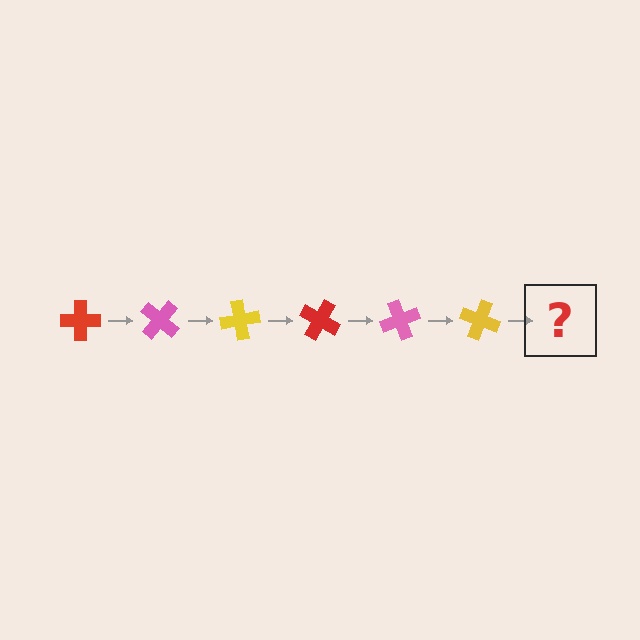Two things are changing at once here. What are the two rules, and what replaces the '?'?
The two rules are that it rotates 40 degrees each step and the color cycles through red, pink, and yellow. The '?' should be a red cross, rotated 240 degrees from the start.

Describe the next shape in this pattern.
It should be a red cross, rotated 240 degrees from the start.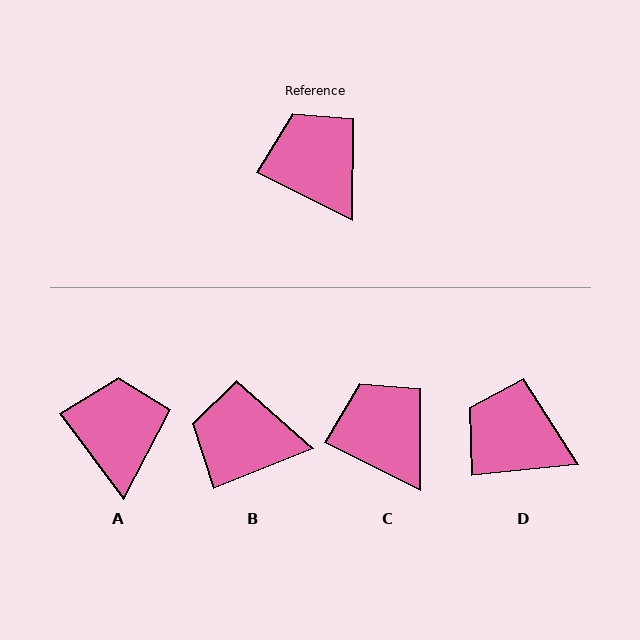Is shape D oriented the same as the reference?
No, it is off by about 33 degrees.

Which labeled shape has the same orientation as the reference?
C.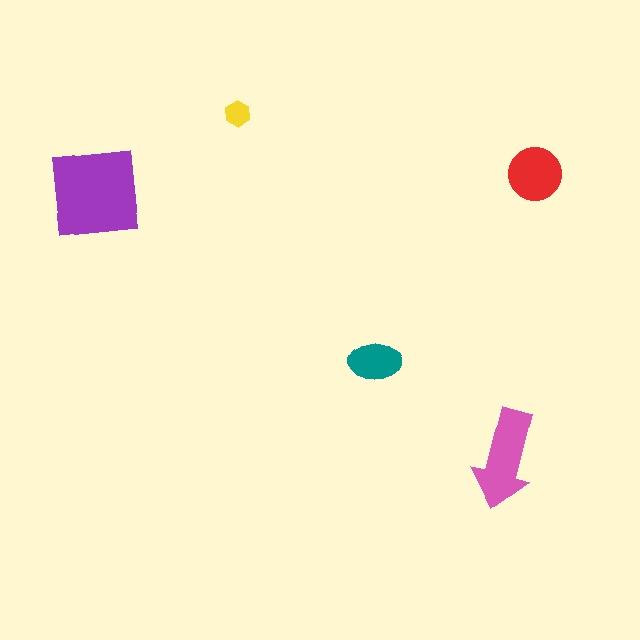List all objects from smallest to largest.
The yellow hexagon, the teal ellipse, the red circle, the pink arrow, the purple square.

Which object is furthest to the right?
The red circle is rightmost.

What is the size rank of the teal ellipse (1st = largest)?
4th.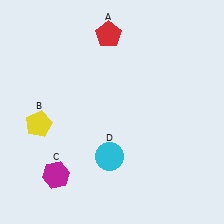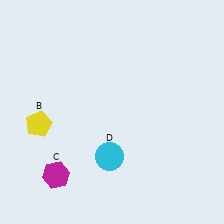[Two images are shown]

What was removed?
The red pentagon (A) was removed in Image 2.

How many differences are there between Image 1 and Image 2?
There is 1 difference between the two images.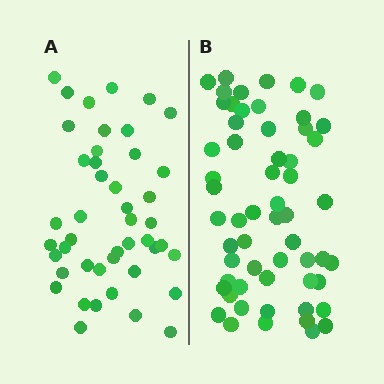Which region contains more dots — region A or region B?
Region B (the right region) has more dots.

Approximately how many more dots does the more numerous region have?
Region B has approximately 15 more dots than region A.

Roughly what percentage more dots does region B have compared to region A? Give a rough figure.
About 30% more.